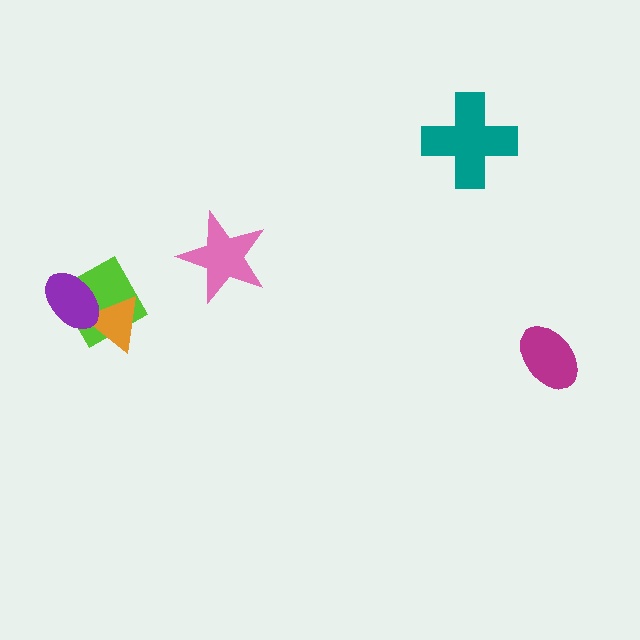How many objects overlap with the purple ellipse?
2 objects overlap with the purple ellipse.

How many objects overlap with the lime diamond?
2 objects overlap with the lime diamond.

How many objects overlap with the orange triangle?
2 objects overlap with the orange triangle.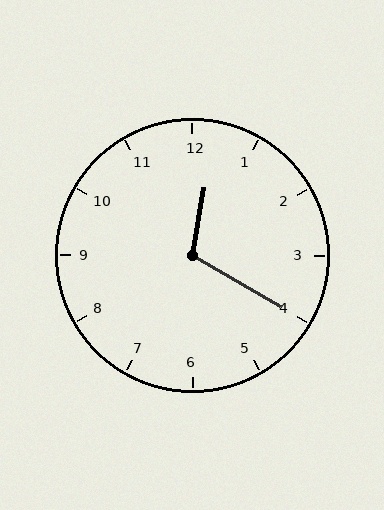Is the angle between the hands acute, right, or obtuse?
It is obtuse.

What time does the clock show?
12:20.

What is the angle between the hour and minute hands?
Approximately 110 degrees.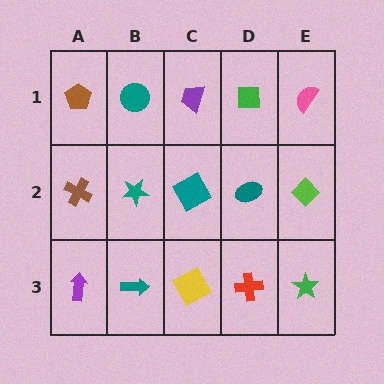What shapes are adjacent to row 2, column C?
A purple trapezoid (row 1, column C), a yellow square (row 3, column C), a teal star (row 2, column B), a teal ellipse (row 2, column D).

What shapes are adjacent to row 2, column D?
A green square (row 1, column D), a red cross (row 3, column D), a teal diamond (row 2, column C), a lime diamond (row 2, column E).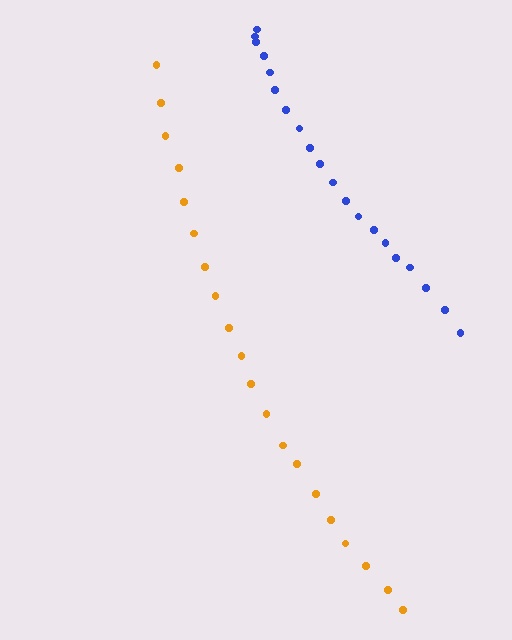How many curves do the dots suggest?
There are 2 distinct paths.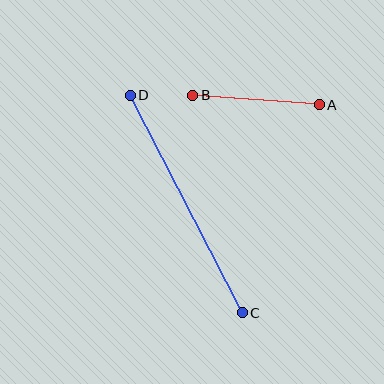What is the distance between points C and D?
The distance is approximately 245 pixels.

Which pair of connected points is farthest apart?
Points C and D are farthest apart.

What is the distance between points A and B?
The distance is approximately 127 pixels.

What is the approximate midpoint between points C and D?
The midpoint is at approximately (186, 204) pixels.